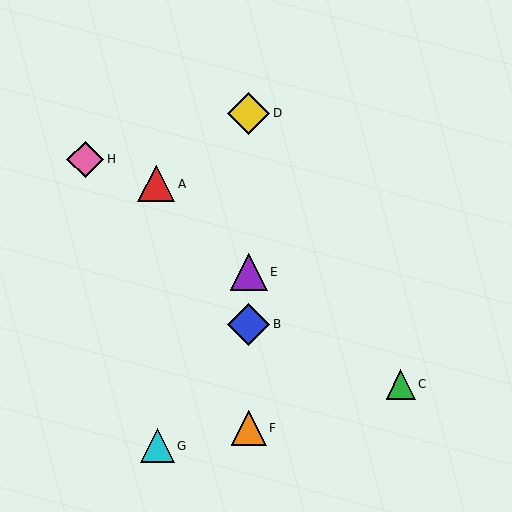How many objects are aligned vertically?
4 objects (B, D, E, F) are aligned vertically.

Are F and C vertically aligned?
No, F is at x≈249 and C is at x≈401.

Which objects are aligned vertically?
Objects B, D, E, F are aligned vertically.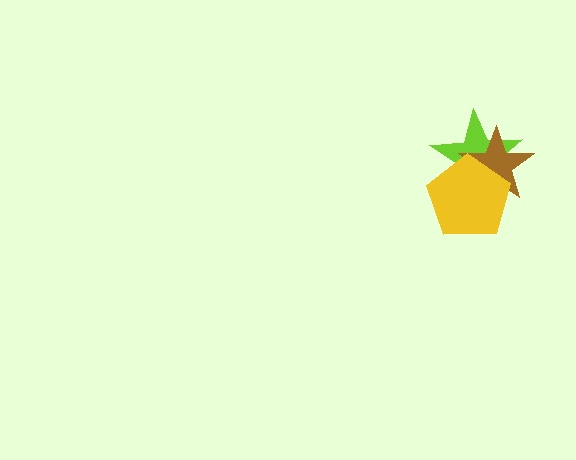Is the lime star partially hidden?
Yes, it is partially covered by another shape.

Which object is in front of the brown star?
The yellow pentagon is in front of the brown star.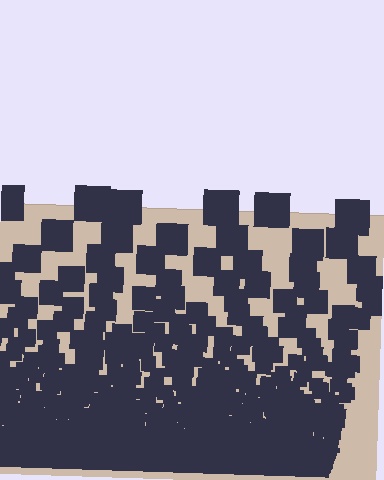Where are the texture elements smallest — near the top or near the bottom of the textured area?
Near the bottom.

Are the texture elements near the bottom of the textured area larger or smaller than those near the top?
Smaller. The gradient is inverted — elements near the bottom are smaller and denser.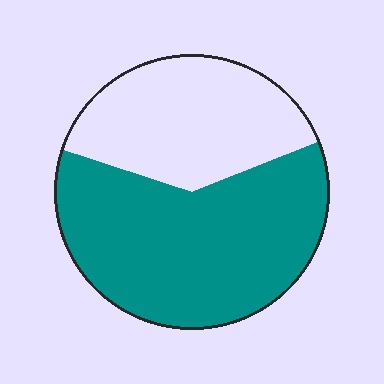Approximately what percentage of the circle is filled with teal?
Approximately 60%.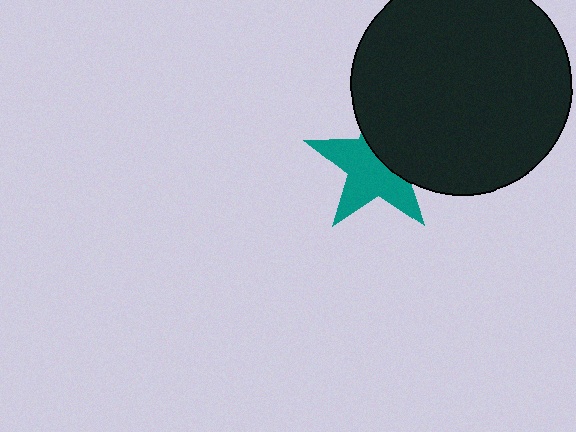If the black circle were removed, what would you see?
You would see the complete teal star.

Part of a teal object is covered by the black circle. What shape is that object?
It is a star.